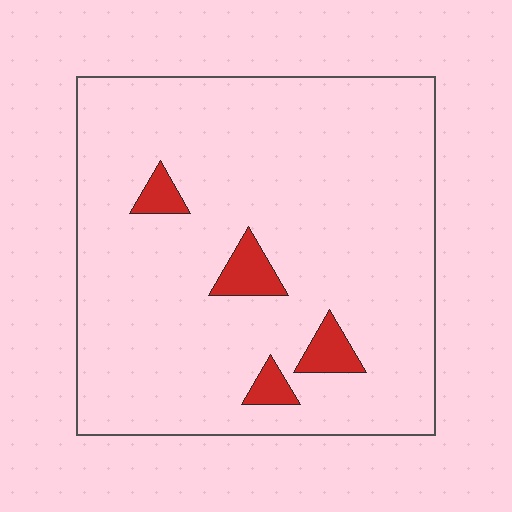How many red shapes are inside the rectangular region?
4.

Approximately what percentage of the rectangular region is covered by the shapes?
Approximately 5%.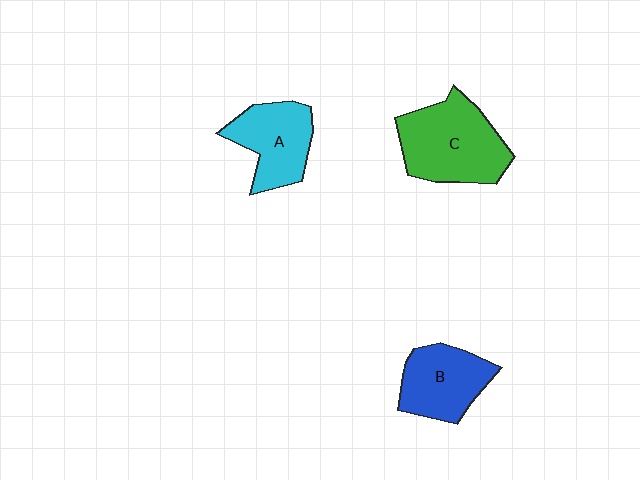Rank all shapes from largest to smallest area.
From largest to smallest: C (green), B (blue), A (cyan).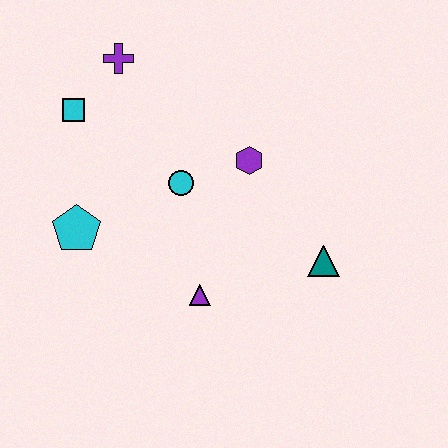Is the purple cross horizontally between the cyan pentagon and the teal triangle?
Yes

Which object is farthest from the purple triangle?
The purple cross is farthest from the purple triangle.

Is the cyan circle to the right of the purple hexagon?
No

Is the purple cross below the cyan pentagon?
No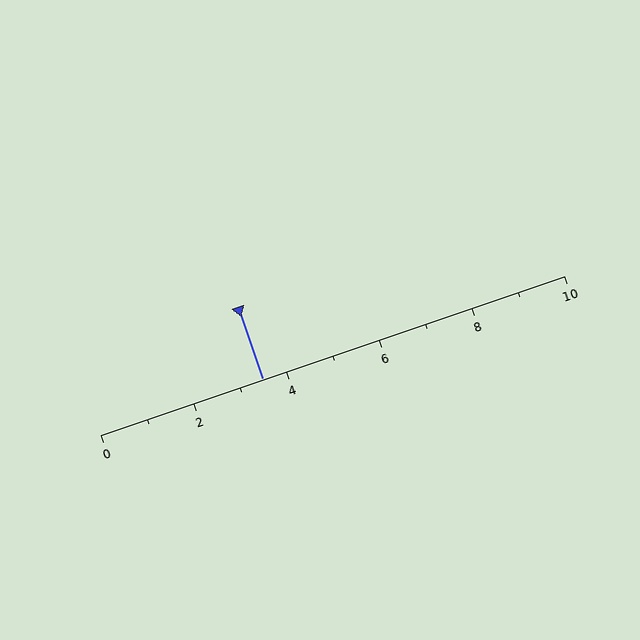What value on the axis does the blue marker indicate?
The marker indicates approximately 3.5.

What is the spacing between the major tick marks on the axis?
The major ticks are spaced 2 apart.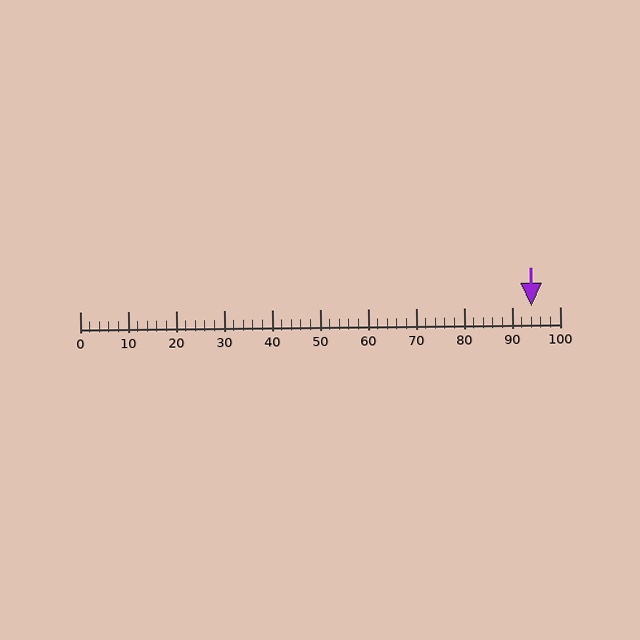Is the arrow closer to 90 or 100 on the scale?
The arrow is closer to 90.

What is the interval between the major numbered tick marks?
The major tick marks are spaced 10 units apart.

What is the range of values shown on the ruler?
The ruler shows values from 0 to 100.